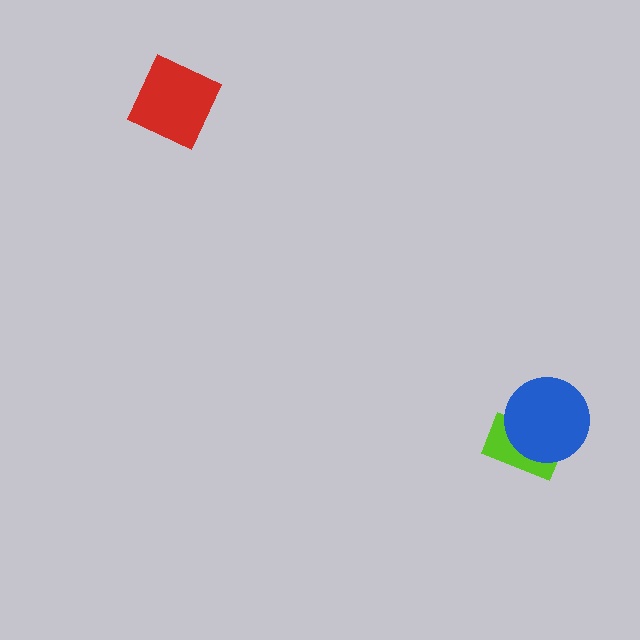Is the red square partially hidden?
No, no other shape covers it.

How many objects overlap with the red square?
0 objects overlap with the red square.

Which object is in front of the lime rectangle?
The blue circle is in front of the lime rectangle.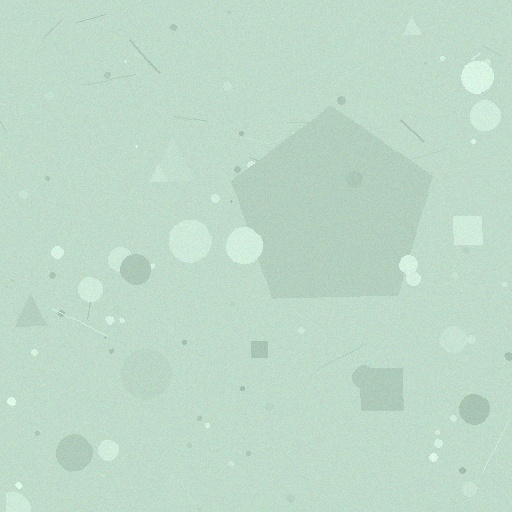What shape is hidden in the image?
A pentagon is hidden in the image.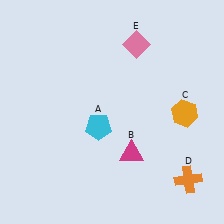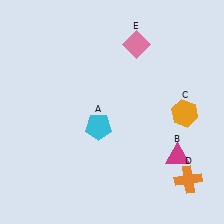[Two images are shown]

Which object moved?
The magenta triangle (B) moved right.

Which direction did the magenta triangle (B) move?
The magenta triangle (B) moved right.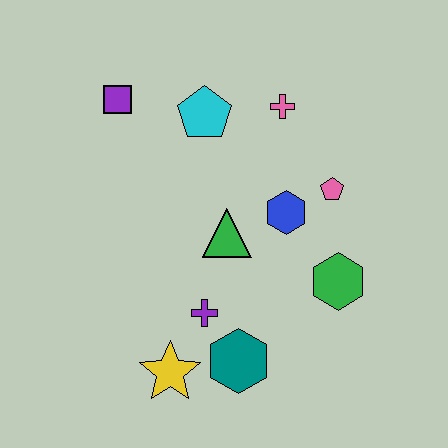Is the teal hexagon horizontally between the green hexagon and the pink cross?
No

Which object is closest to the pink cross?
The cyan pentagon is closest to the pink cross.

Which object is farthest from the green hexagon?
The purple square is farthest from the green hexagon.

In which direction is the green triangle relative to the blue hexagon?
The green triangle is to the left of the blue hexagon.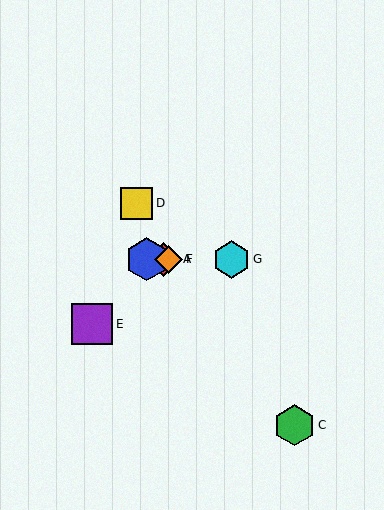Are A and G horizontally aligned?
Yes, both are at y≈259.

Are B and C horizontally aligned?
No, B is at y≈259 and C is at y≈425.